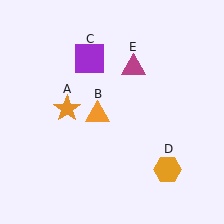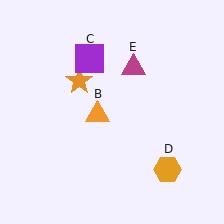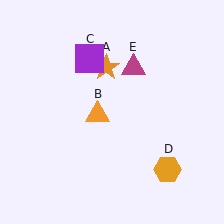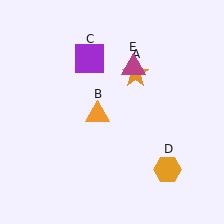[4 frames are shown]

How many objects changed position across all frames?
1 object changed position: orange star (object A).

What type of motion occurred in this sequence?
The orange star (object A) rotated clockwise around the center of the scene.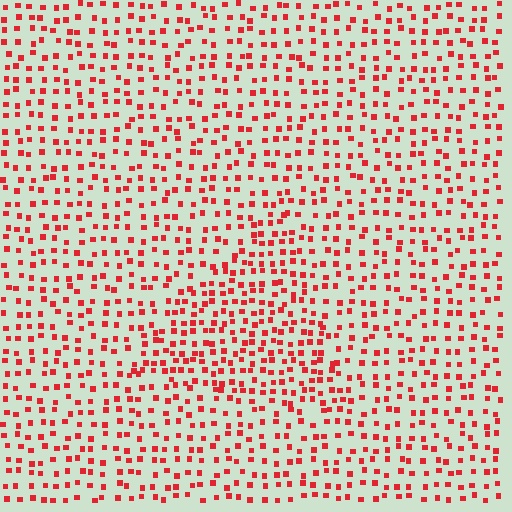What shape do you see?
I see a triangle.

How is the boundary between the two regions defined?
The boundary is defined by a change in element density (approximately 1.5x ratio). All elements are the same color, size, and shape.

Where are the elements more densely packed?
The elements are more densely packed inside the triangle boundary.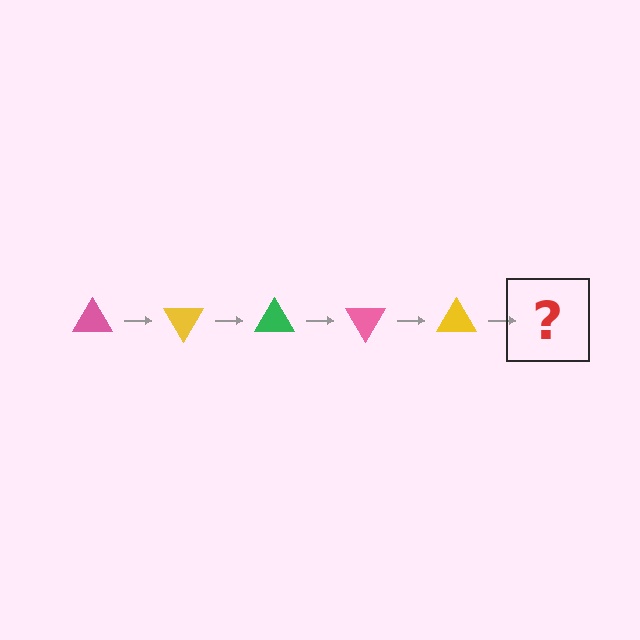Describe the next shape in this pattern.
It should be a green triangle, rotated 300 degrees from the start.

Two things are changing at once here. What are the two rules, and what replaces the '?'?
The two rules are that it rotates 60 degrees each step and the color cycles through pink, yellow, and green. The '?' should be a green triangle, rotated 300 degrees from the start.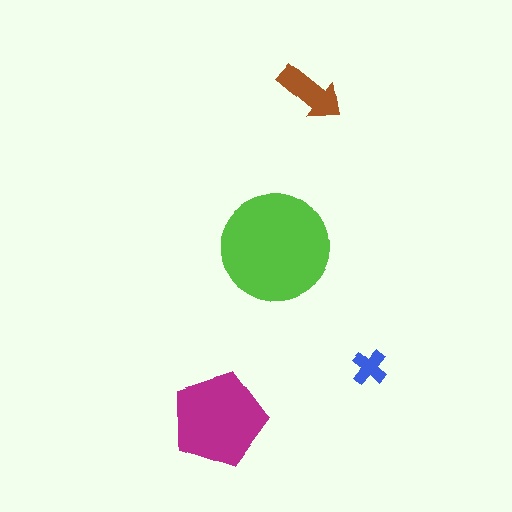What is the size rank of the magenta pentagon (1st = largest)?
2nd.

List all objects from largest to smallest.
The lime circle, the magenta pentagon, the brown arrow, the blue cross.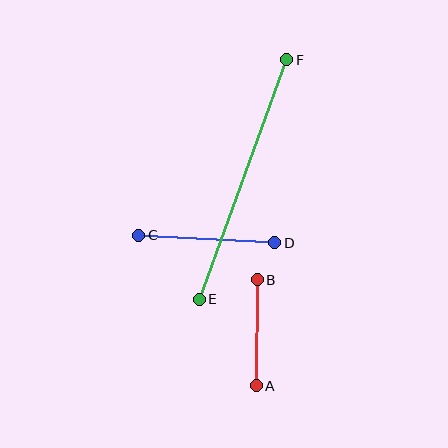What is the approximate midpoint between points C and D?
The midpoint is at approximately (207, 239) pixels.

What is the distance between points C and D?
The distance is approximately 136 pixels.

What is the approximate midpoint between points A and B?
The midpoint is at approximately (257, 333) pixels.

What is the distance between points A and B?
The distance is approximately 106 pixels.